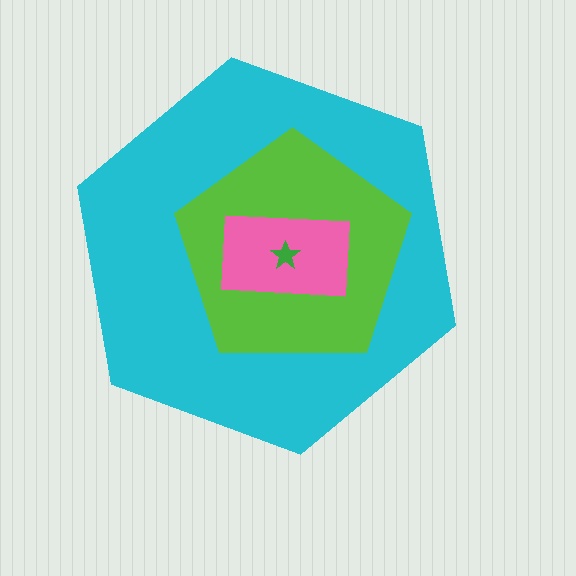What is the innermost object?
The green star.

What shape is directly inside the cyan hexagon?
The lime pentagon.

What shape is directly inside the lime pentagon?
The pink rectangle.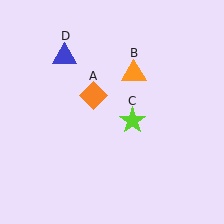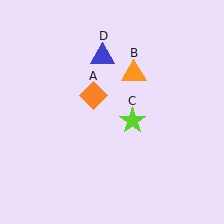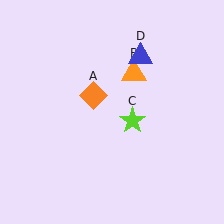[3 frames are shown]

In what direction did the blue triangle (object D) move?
The blue triangle (object D) moved right.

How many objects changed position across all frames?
1 object changed position: blue triangle (object D).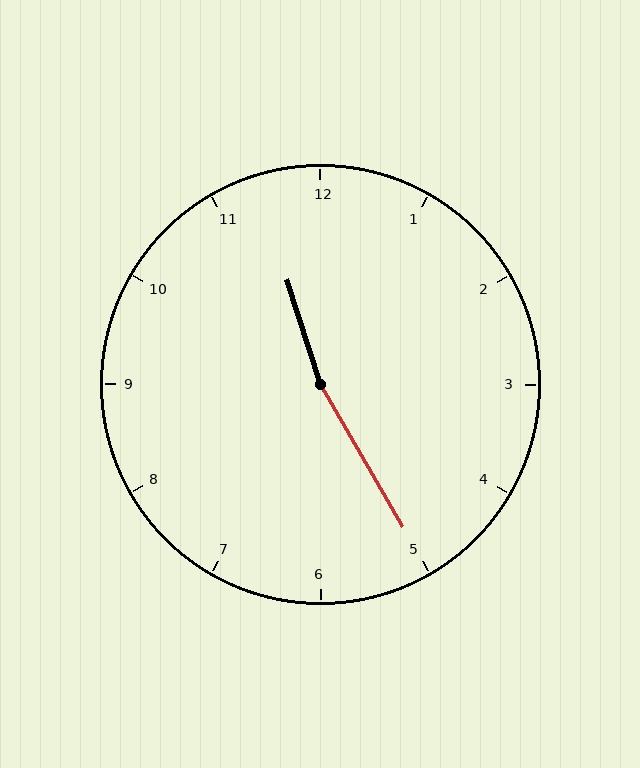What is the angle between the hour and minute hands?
Approximately 168 degrees.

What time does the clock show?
11:25.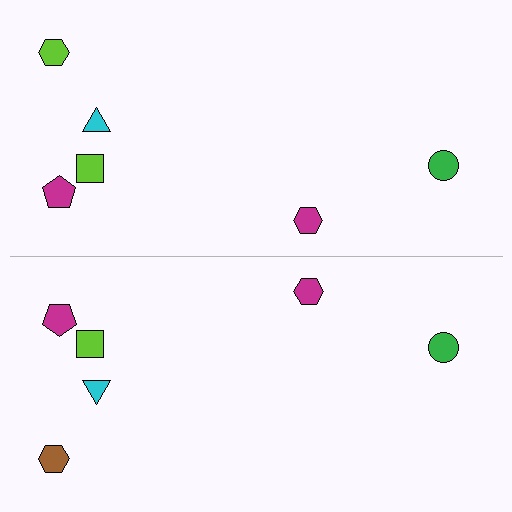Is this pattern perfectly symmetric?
No, the pattern is not perfectly symmetric. The brown hexagon on the bottom side breaks the symmetry — its mirror counterpart is lime.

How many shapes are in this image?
There are 12 shapes in this image.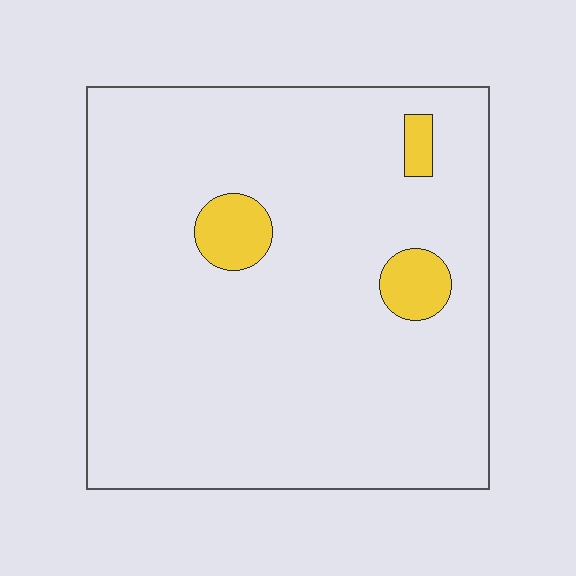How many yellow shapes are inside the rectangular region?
3.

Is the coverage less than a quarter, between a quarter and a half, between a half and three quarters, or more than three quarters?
Less than a quarter.